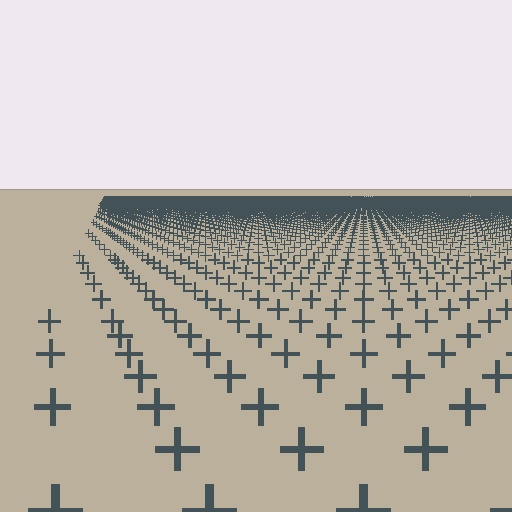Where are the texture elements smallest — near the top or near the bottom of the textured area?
Near the top.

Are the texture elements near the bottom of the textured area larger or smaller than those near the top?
Larger. Near the bottom, elements are closer to the viewer and appear at a bigger on-screen size.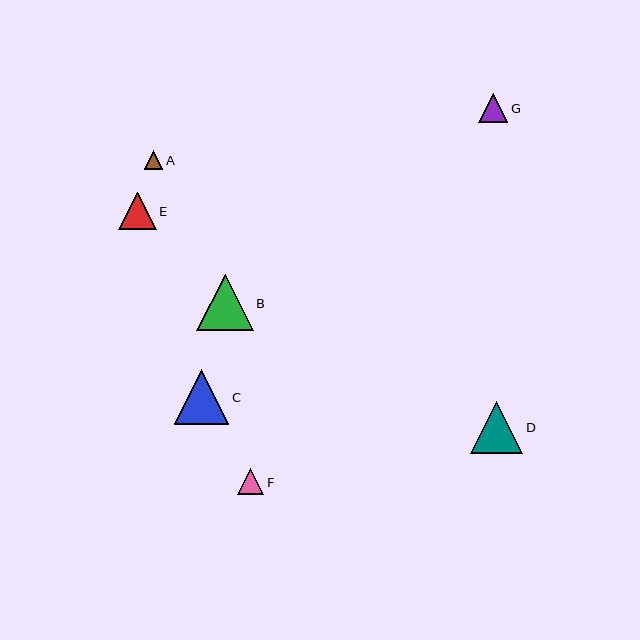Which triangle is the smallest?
Triangle A is the smallest with a size of approximately 19 pixels.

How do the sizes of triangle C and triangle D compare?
Triangle C and triangle D are approximately the same size.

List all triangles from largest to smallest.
From largest to smallest: B, C, D, E, G, F, A.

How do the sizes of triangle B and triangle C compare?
Triangle B and triangle C are approximately the same size.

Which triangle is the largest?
Triangle B is the largest with a size of approximately 56 pixels.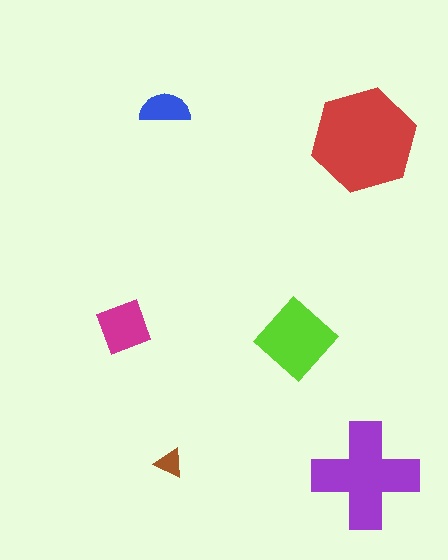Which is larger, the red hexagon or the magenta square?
The red hexagon.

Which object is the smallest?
The brown triangle.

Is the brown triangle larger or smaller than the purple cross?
Smaller.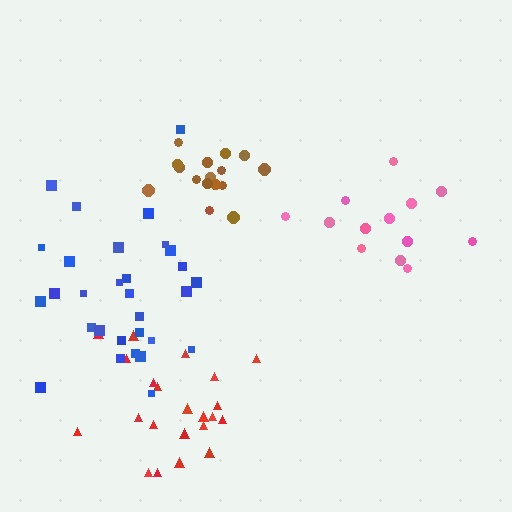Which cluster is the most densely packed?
Brown.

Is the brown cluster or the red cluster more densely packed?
Brown.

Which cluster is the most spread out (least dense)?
Pink.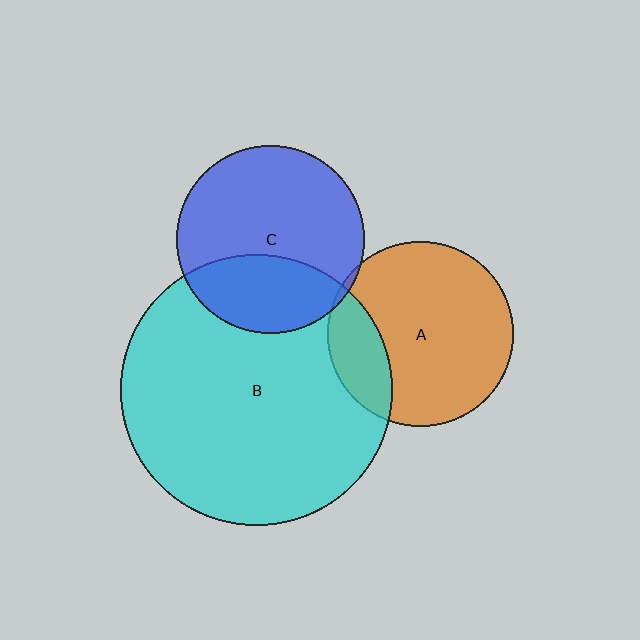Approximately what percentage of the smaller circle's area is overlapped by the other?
Approximately 5%.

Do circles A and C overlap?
Yes.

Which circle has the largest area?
Circle B (cyan).